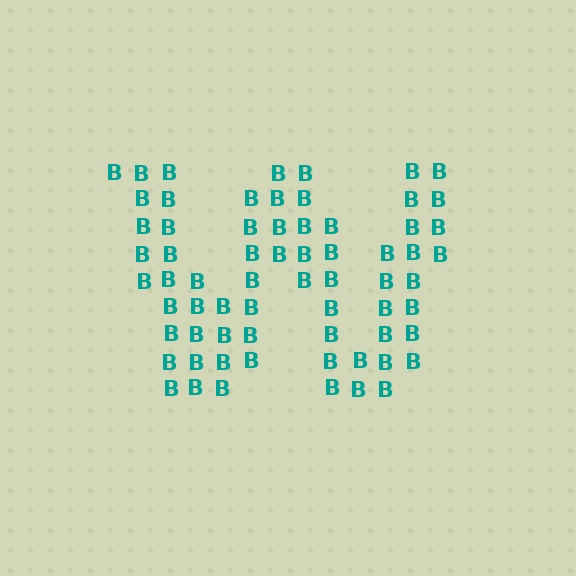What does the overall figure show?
The overall figure shows the letter W.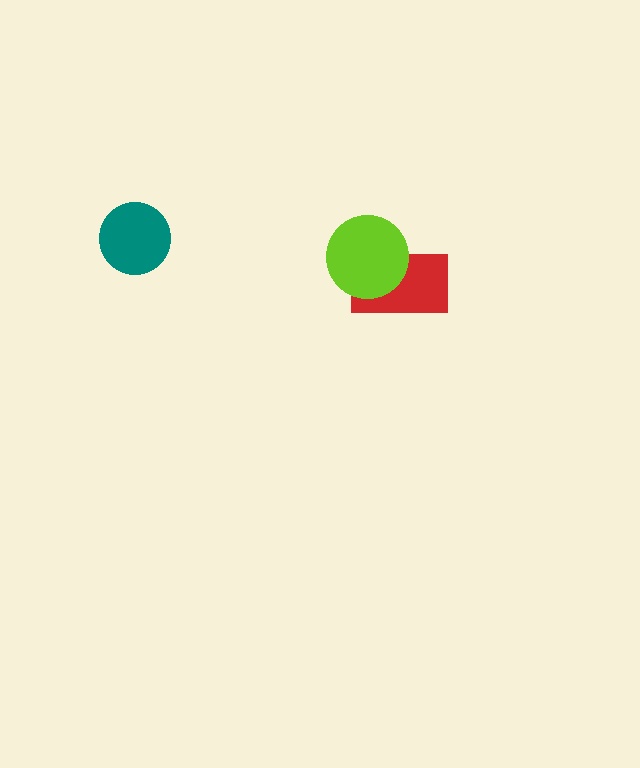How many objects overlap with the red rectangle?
1 object overlaps with the red rectangle.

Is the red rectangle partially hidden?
Yes, it is partially covered by another shape.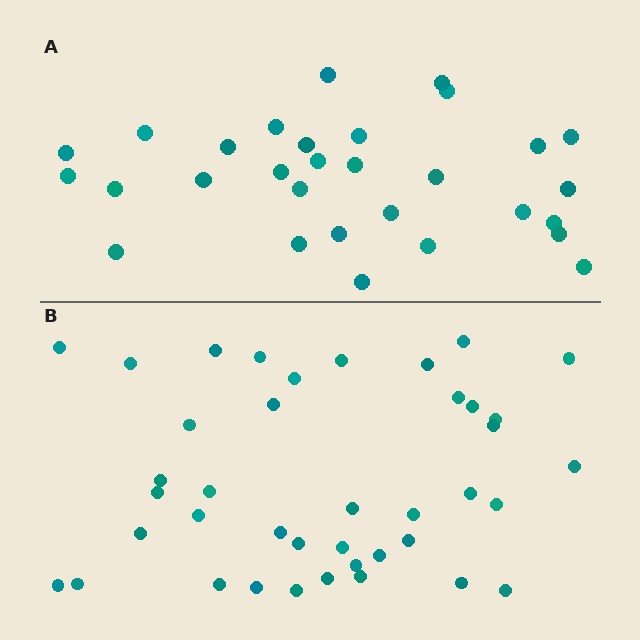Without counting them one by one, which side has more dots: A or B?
Region B (the bottom region) has more dots.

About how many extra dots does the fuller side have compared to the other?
Region B has roughly 10 or so more dots than region A.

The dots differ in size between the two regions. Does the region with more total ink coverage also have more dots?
No. Region A has more total ink coverage because its dots are larger, but region B actually contains more individual dots. Total area can be misleading — the number of items is what matters here.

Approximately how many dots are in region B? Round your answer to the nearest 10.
About 40 dots.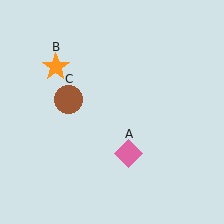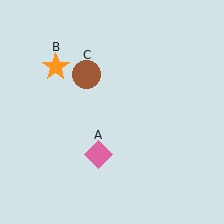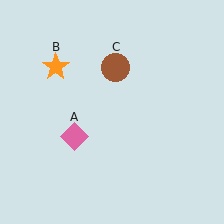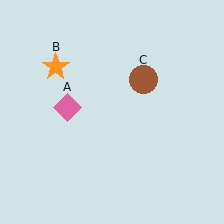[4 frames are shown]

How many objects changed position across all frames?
2 objects changed position: pink diamond (object A), brown circle (object C).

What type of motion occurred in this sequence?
The pink diamond (object A), brown circle (object C) rotated clockwise around the center of the scene.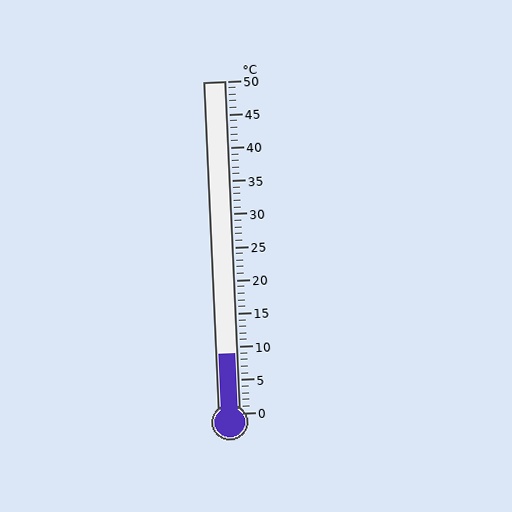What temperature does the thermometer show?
The thermometer shows approximately 9°C.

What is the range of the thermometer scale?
The thermometer scale ranges from 0°C to 50°C.